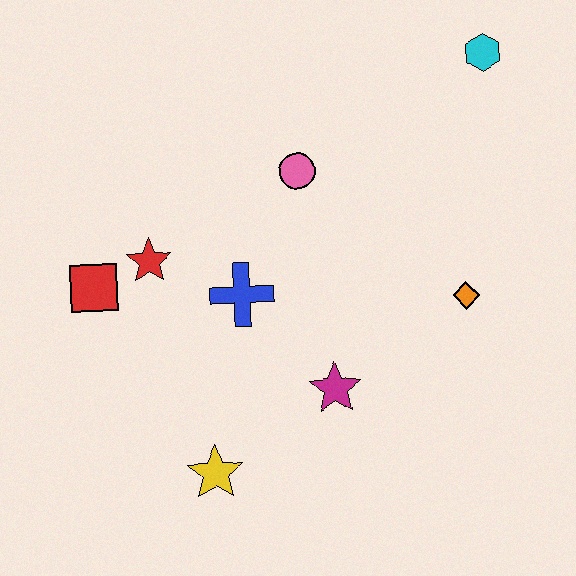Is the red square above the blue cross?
Yes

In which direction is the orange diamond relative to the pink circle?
The orange diamond is to the right of the pink circle.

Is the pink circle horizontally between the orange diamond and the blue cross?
Yes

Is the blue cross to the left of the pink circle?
Yes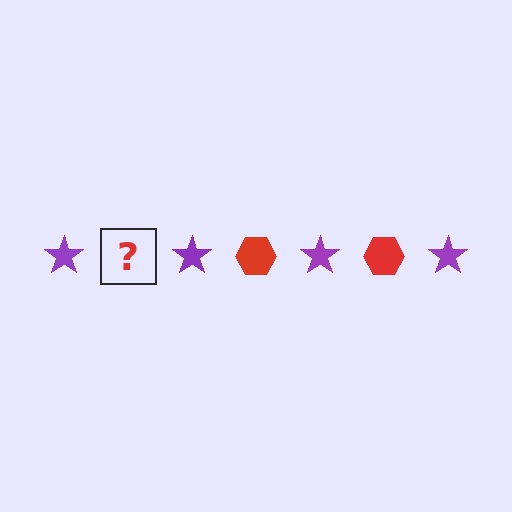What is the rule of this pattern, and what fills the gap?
The rule is that the pattern alternates between purple star and red hexagon. The gap should be filled with a red hexagon.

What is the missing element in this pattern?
The missing element is a red hexagon.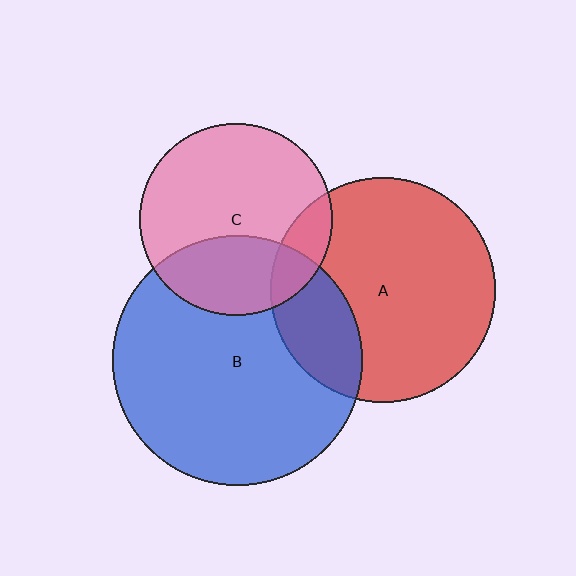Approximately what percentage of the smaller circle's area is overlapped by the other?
Approximately 25%.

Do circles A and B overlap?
Yes.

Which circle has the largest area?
Circle B (blue).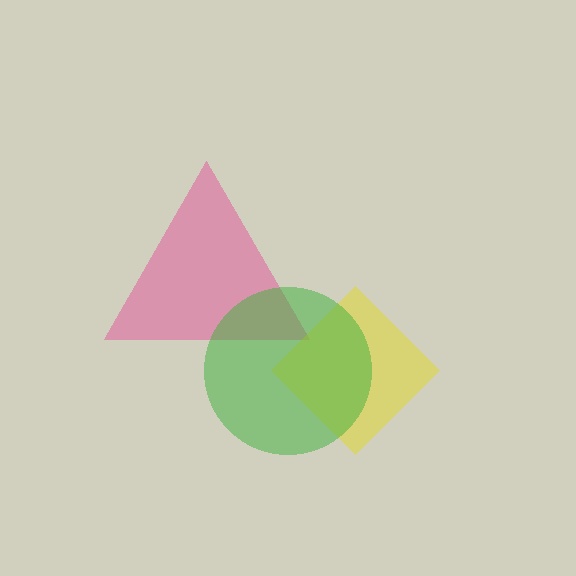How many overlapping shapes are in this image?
There are 3 overlapping shapes in the image.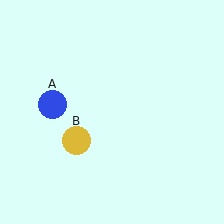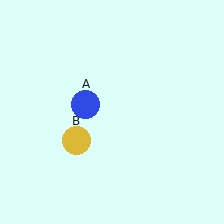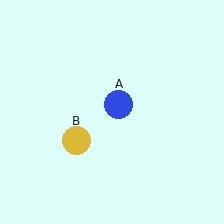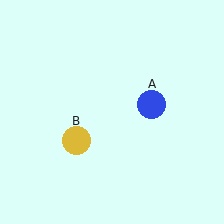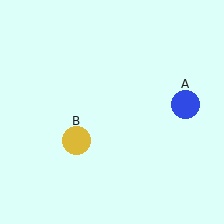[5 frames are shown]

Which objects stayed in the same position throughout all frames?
Yellow circle (object B) remained stationary.